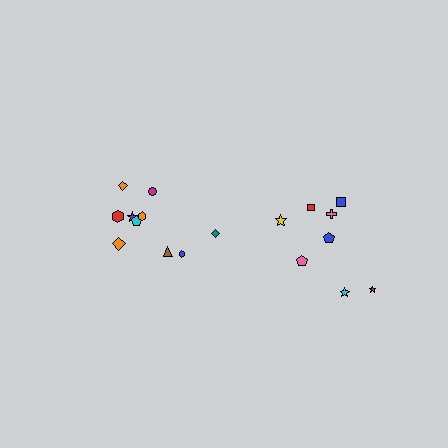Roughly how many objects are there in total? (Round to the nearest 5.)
Roughly 20 objects in total.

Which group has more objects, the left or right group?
The left group.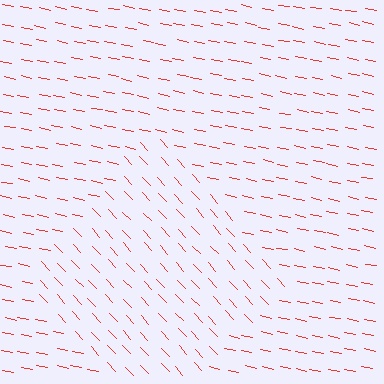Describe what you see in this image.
The image is filled with small red line segments. A diamond region in the image has lines oriented differently from the surrounding lines, creating a visible texture boundary.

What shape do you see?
I see a diamond.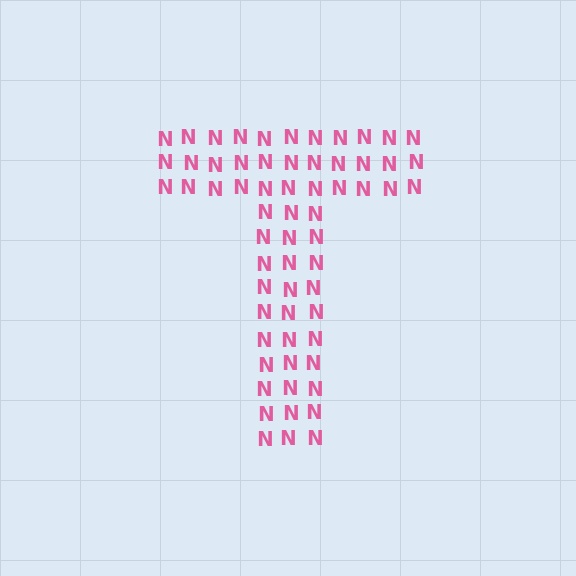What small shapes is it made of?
It is made of small letter N's.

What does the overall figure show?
The overall figure shows the letter T.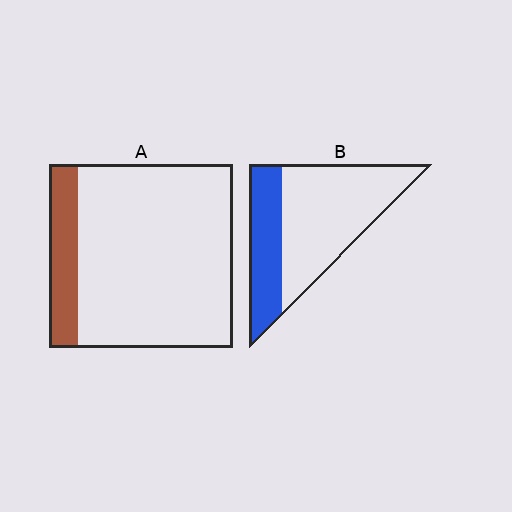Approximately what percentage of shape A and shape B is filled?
A is approximately 15% and B is approximately 35%.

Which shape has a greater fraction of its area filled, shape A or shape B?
Shape B.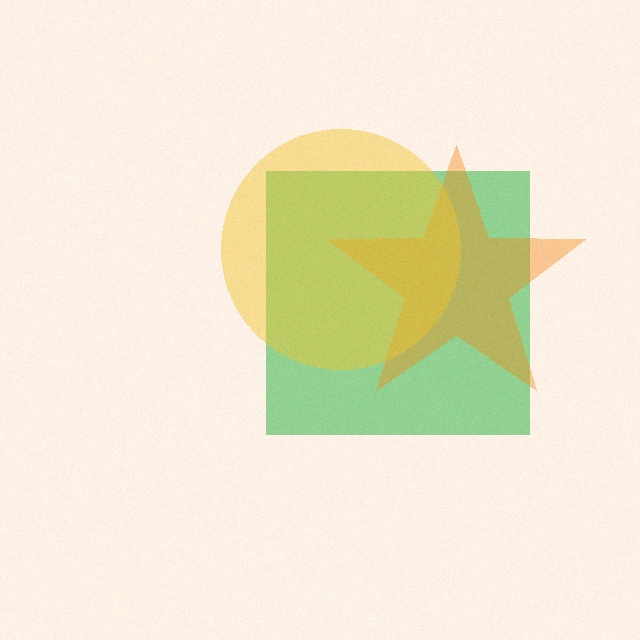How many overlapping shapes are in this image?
There are 3 overlapping shapes in the image.